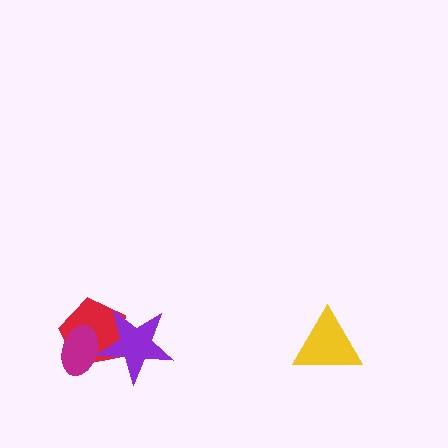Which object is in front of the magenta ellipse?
The purple star is in front of the magenta ellipse.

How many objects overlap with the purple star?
2 objects overlap with the purple star.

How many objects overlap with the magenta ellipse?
2 objects overlap with the magenta ellipse.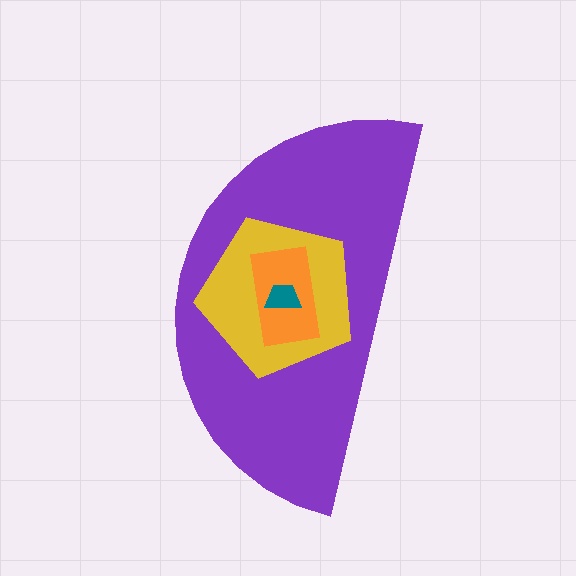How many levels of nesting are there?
4.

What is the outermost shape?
The purple semicircle.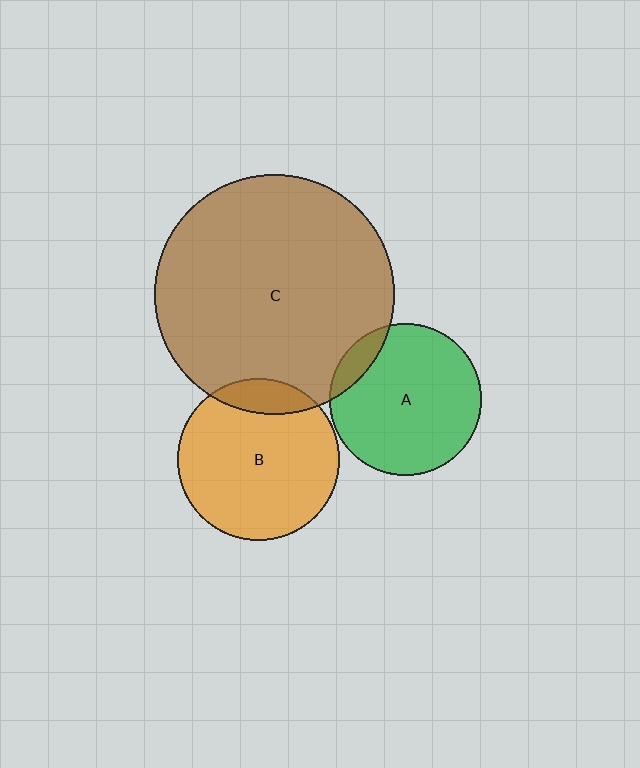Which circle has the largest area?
Circle C (brown).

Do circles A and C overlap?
Yes.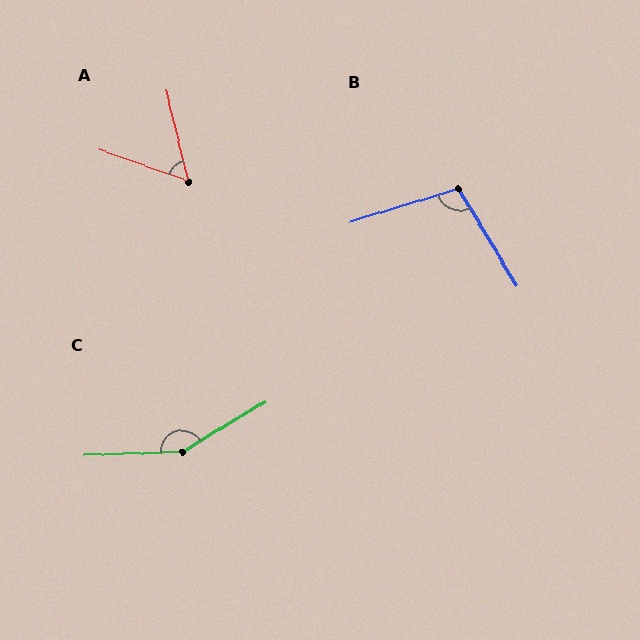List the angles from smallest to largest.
A (57°), B (104°), C (151°).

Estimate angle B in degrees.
Approximately 104 degrees.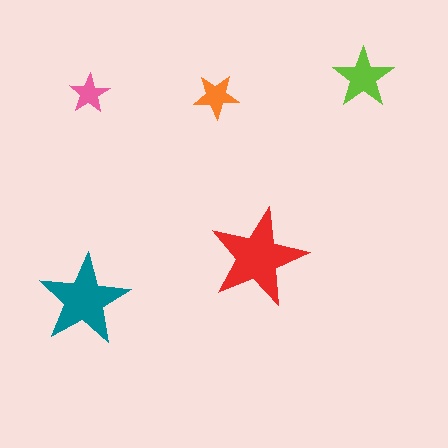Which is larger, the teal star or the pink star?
The teal one.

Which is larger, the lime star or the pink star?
The lime one.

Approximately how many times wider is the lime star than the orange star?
About 1.5 times wider.